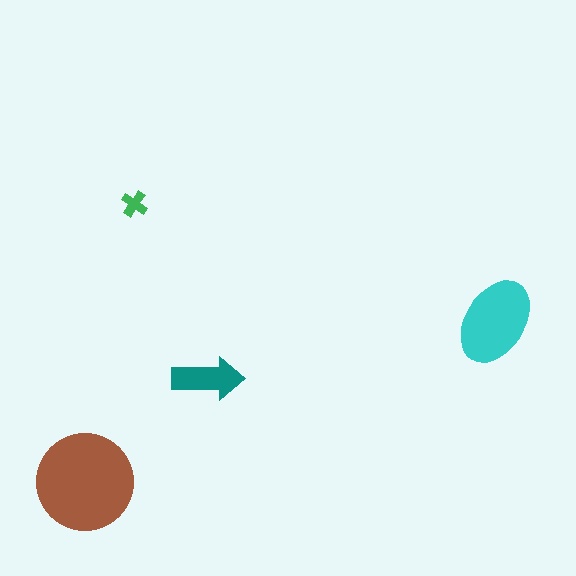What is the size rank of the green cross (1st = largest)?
4th.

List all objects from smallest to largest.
The green cross, the teal arrow, the cyan ellipse, the brown circle.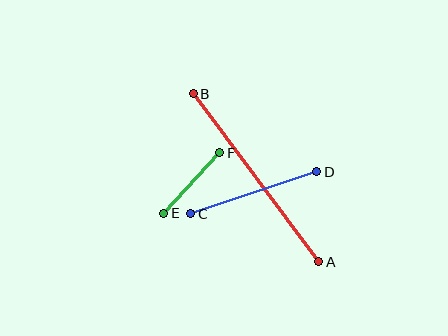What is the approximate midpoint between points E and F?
The midpoint is at approximately (192, 183) pixels.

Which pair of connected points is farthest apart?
Points A and B are farthest apart.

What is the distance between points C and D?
The distance is approximately 133 pixels.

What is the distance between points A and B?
The distance is approximately 210 pixels.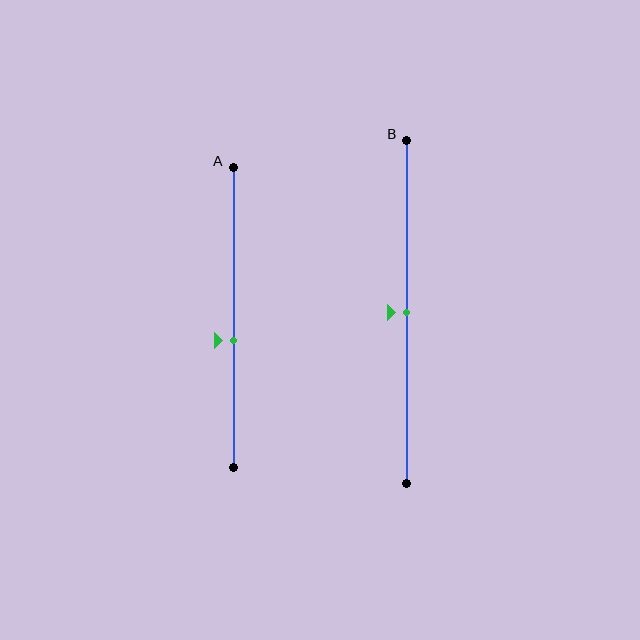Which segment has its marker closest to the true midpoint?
Segment B has its marker closest to the true midpoint.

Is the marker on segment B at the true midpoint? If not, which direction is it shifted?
Yes, the marker on segment B is at the true midpoint.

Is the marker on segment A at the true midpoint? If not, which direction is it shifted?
No, the marker on segment A is shifted downward by about 8% of the segment length.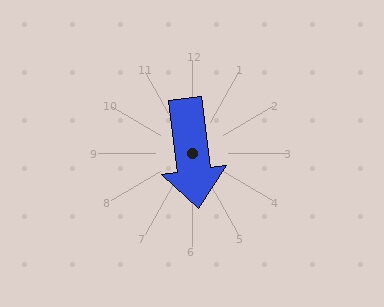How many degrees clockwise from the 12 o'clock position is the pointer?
Approximately 173 degrees.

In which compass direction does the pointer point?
South.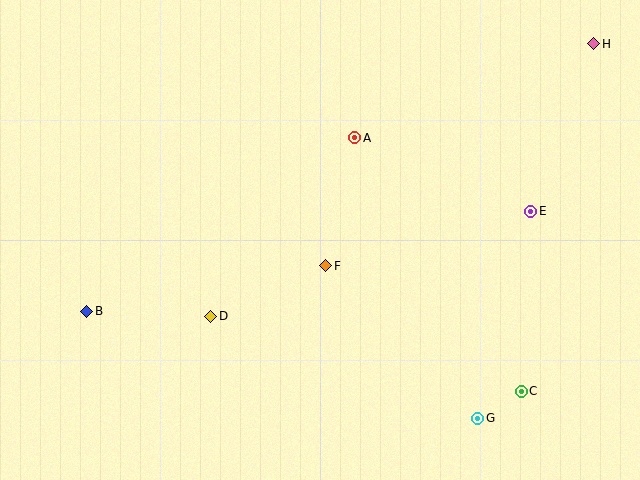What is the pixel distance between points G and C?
The distance between G and C is 51 pixels.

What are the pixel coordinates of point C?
Point C is at (521, 391).